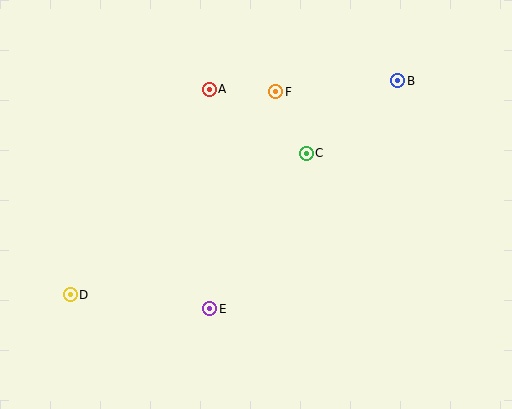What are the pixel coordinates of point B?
Point B is at (398, 81).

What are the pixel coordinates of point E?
Point E is at (210, 309).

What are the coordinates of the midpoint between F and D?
The midpoint between F and D is at (173, 193).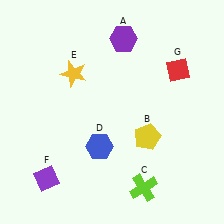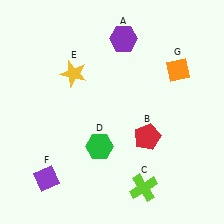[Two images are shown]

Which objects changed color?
B changed from yellow to red. D changed from blue to green. G changed from red to orange.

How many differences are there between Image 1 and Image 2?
There are 3 differences between the two images.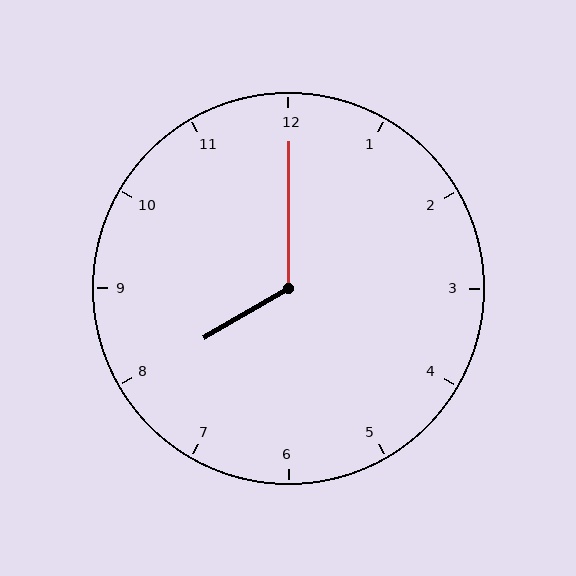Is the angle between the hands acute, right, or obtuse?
It is obtuse.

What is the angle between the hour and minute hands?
Approximately 120 degrees.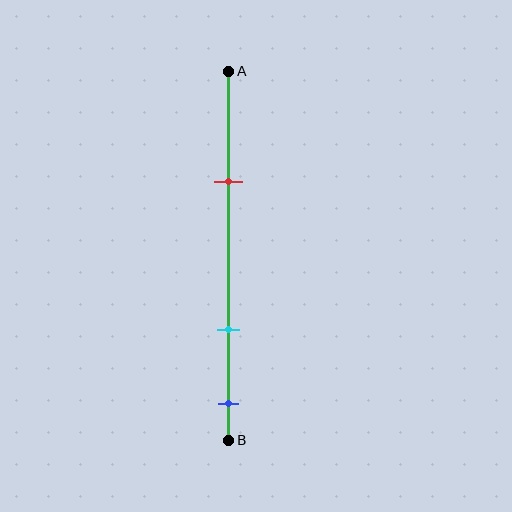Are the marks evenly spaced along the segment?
No, the marks are not evenly spaced.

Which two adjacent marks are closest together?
The cyan and blue marks are the closest adjacent pair.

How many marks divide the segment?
There are 3 marks dividing the segment.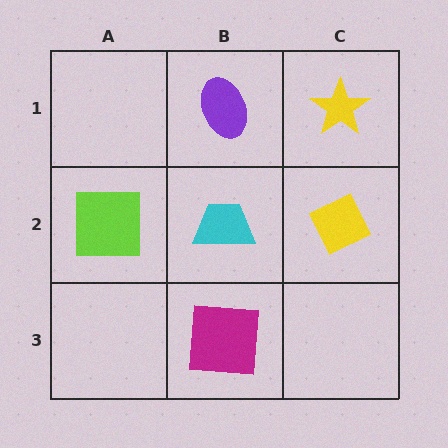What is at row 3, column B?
A magenta square.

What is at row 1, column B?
A purple ellipse.